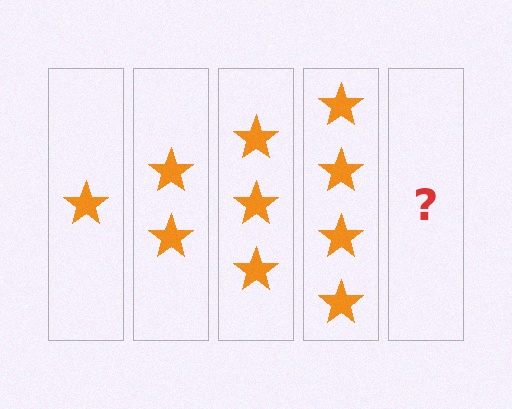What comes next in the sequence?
The next element should be 5 stars.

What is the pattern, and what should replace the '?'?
The pattern is that each step adds one more star. The '?' should be 5 stars.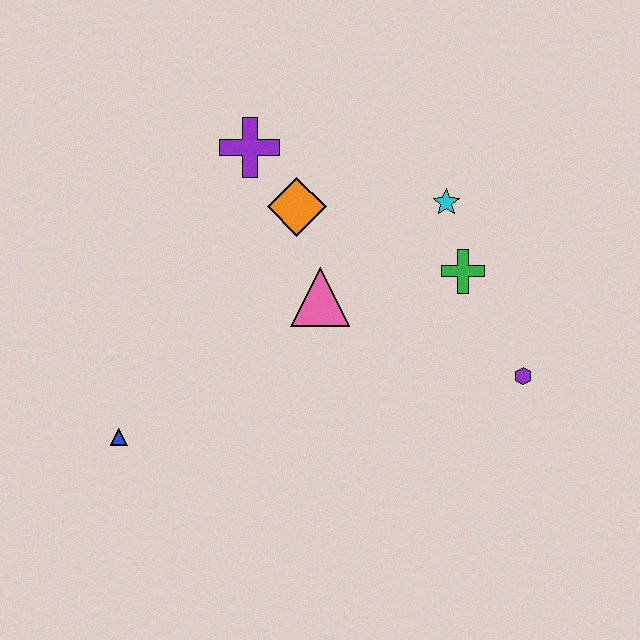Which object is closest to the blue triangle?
The pink triangle is closest to the blue triangle.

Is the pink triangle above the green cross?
No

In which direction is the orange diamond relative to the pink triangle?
The orange diamond is above the pink triangle.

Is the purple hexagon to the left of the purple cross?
No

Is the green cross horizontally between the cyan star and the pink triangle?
No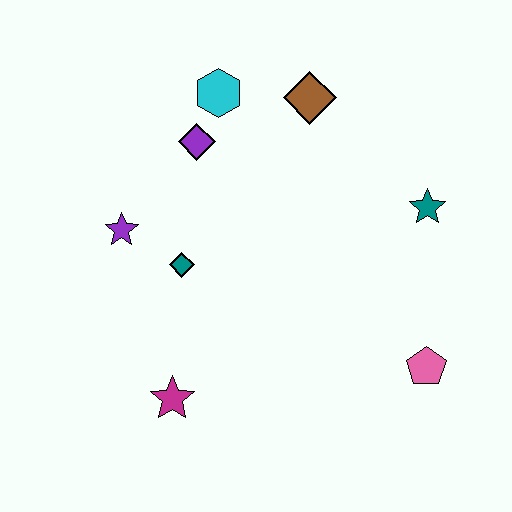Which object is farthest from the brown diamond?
The magenta star is farthest from the brown diamond.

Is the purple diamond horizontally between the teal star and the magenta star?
Yes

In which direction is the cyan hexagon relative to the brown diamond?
The cyan hexagon is to the left of the brown diamond.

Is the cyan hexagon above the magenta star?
Yes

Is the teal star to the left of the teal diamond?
No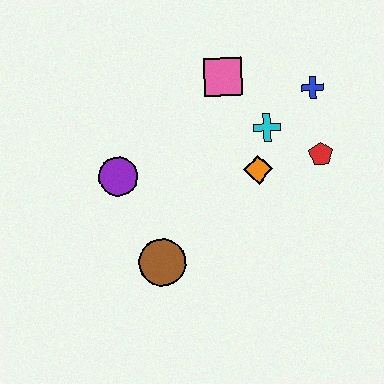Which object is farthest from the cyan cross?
The brown circle is farthest from the cyan cross.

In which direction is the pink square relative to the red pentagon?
The pink square is to the left of the red pentagon.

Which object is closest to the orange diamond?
The cyan cross is closest to the orange diamond.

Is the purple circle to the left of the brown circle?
Yes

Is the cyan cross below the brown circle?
No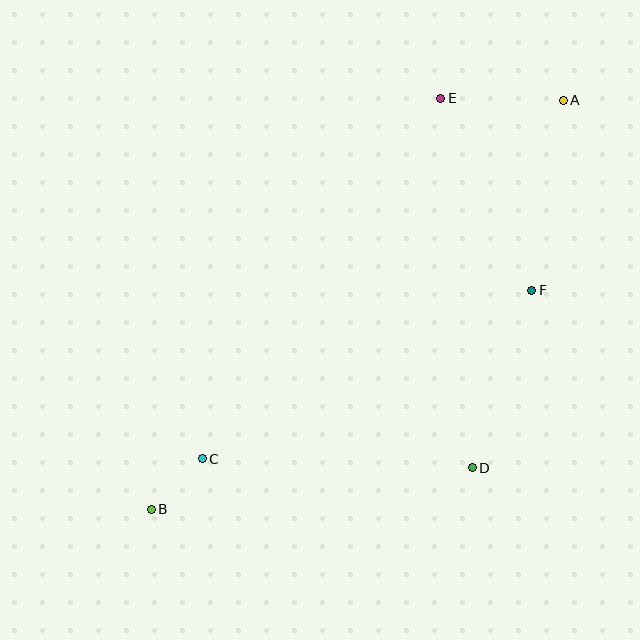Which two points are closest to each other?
Points B and C are closest to each other.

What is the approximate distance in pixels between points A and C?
The distance between A and C is approximately 509 pixels.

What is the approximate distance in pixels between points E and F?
The distance between E and F is approximately 213 pixels.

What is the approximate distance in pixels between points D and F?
The distance between D and F is approximately 187 pixels.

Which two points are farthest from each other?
Points A and B are farthest from each other.